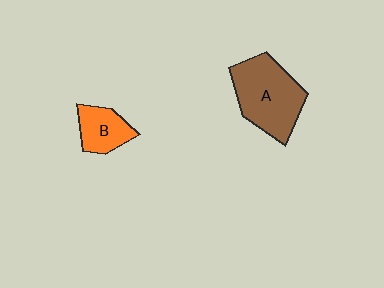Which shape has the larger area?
Shape A (brown).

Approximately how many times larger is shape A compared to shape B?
Approximately 2.1 times.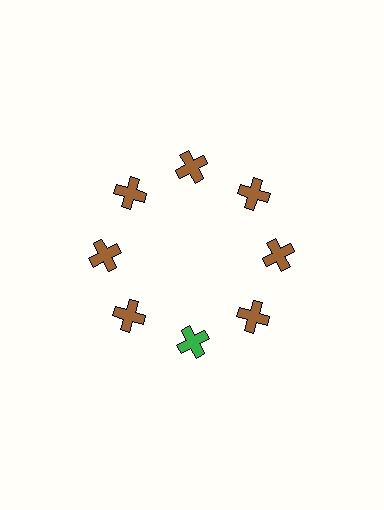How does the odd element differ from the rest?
It has a different color: green instead of brown.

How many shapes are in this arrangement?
There are 8 shapes arranged in a ring pattern.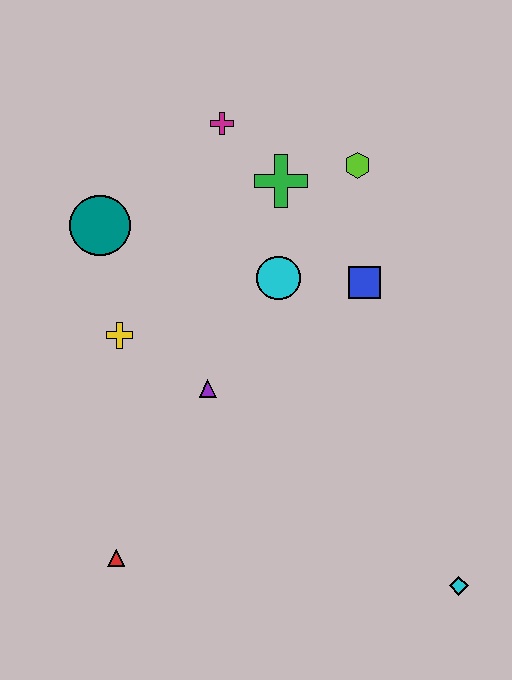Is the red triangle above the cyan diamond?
Yes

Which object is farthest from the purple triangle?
The cyan diamond is farthest from the purple triangle.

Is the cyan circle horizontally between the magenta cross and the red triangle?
No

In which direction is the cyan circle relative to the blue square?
The cyan circle is to the left of the blue square.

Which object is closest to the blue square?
The cyan circle is closest to the blue square.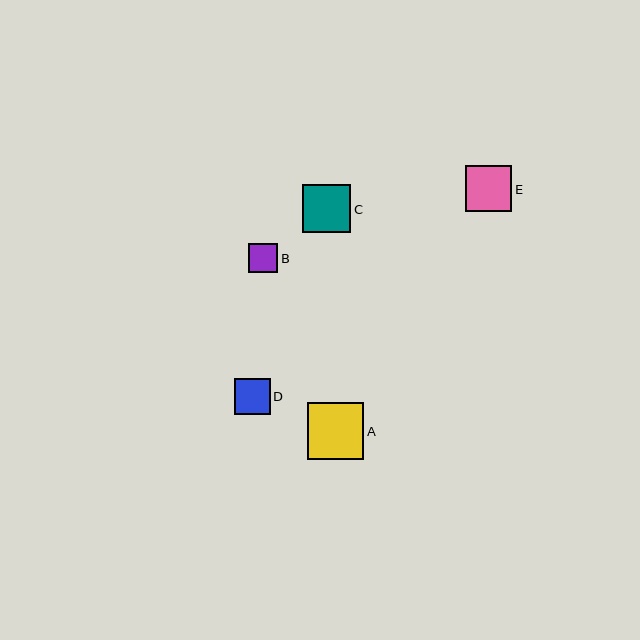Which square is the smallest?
Square B is the smallest with a size of approximately 29 pixels.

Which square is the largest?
Square A is the largest with a size of approximately 56 pixels.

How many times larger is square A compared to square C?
Square A is approximately 1.2 times the size of square C.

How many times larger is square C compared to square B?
Square C is approximately 1.7 times the size of square B.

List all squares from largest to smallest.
From largest to smallest: A, C, E, D, B.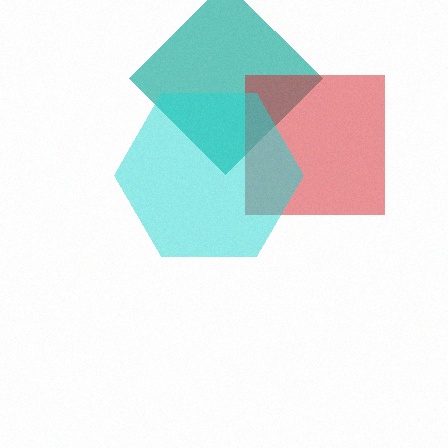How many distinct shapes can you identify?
There are 3 distinct shapes: a teal diamond, a red square, a cyan hexagon.